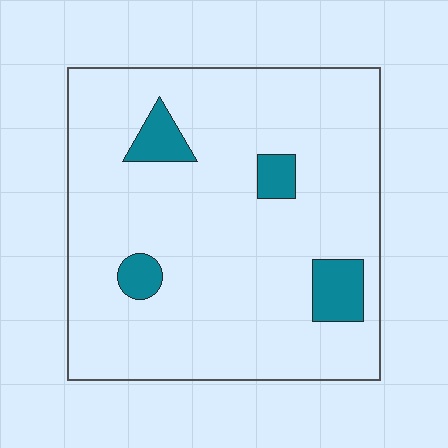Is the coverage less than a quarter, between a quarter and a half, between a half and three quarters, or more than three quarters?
Less than a quarter.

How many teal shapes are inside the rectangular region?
4.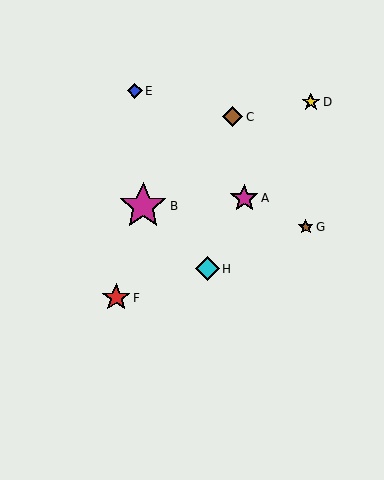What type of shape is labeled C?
Shape C is a brown diamond.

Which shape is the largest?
The magenta star (labeled B) is the largest.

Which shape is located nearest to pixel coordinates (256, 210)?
The magenta star (labeled A) at (244, 198) is nearest to that location.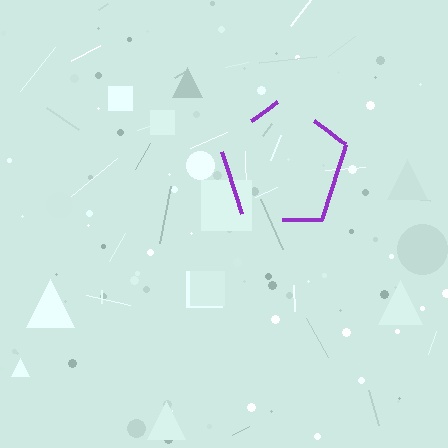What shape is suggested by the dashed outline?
The dashed outline suggests a pentagon.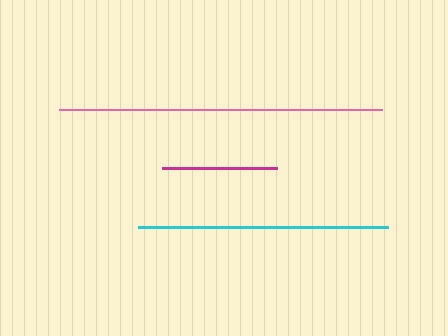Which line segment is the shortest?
The magenta line is the shortest at approximately 115 pixels.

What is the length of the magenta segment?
The magenta segment is approximately 115 pixels long.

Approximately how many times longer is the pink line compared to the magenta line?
The pink line is approximately 2.8 times the length of the magenta line.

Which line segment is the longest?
The pink line is the longest at approximately 323 pixels.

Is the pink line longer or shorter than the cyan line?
The pink line is longer than the cyan line.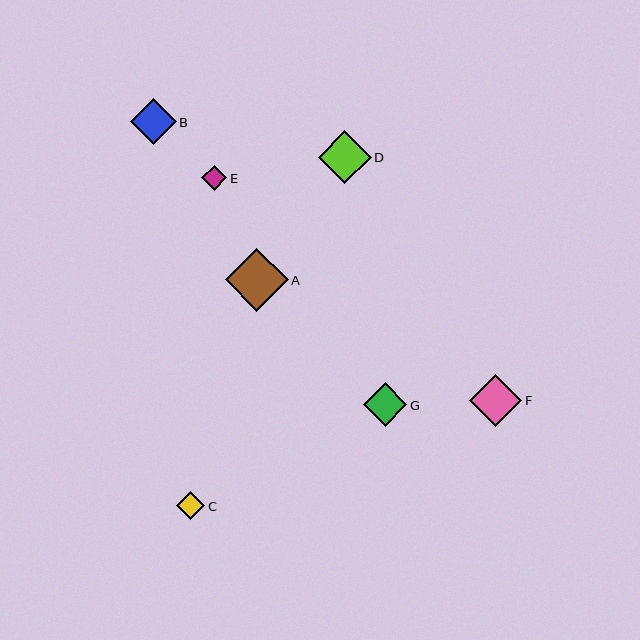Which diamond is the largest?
Diamond A is the largest with a size of approximately 63 pixels.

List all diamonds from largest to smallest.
From largest to smallest: A, D, F, B, G, C, E.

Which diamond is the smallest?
Diamond E is the smallest with a size of approximately 25 pixels.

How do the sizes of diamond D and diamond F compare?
Diamond D and diamond F are approximately the same size.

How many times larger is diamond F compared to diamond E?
Diamond F is approximately 2.1 times the size of diamond E.